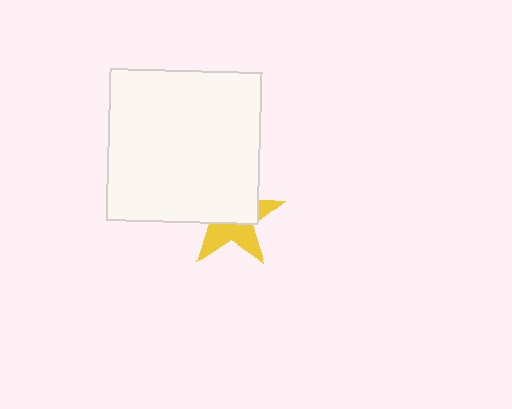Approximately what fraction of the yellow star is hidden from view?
Roughly 57% of the yellow star is hidden behind the white square.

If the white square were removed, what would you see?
You would see the complete yellow star.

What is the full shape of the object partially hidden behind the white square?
The partially hidden object is a yellow star.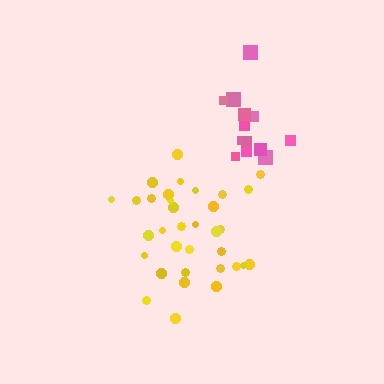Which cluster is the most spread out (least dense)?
Yellow.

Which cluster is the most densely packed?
Pink.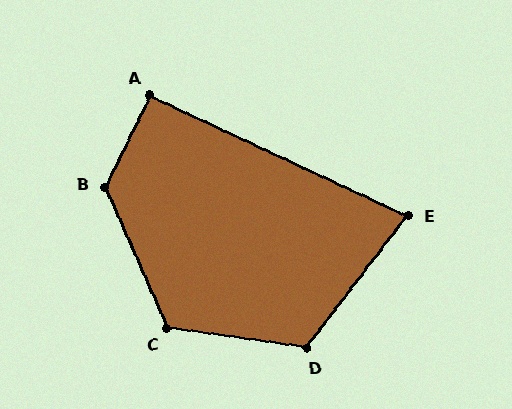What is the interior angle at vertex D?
Approximately 119 degrees (obtuse).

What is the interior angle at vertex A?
Approximately 91 degrees (approximately right).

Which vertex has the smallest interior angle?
E, at approximately 78 degrees.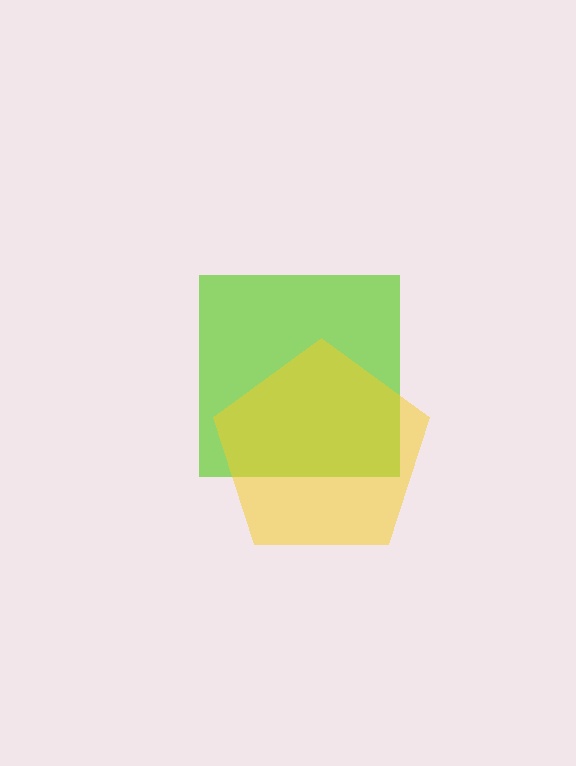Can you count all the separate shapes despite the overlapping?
Yes, there are 2 separate shapes.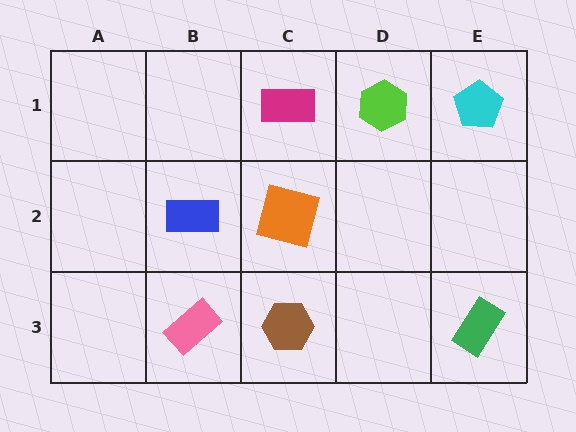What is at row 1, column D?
A lime hexagon.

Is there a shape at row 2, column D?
No, that cell is empty.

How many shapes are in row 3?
3 shapes.